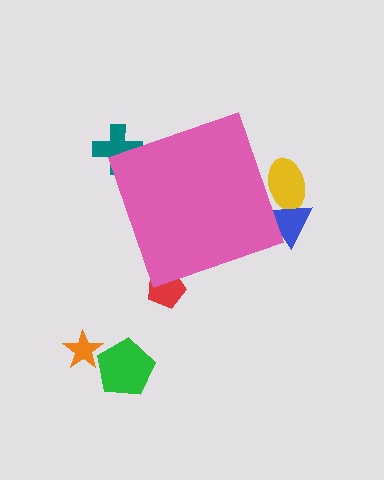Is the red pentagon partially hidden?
Yes, the red pentagon is partially hidden behind the pink diamond.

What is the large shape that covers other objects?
A pink diamond.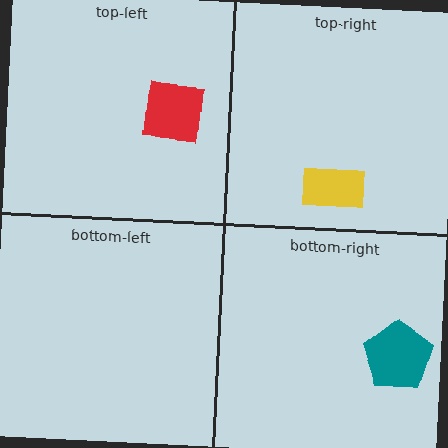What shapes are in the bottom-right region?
The teal pentagon.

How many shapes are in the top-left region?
1.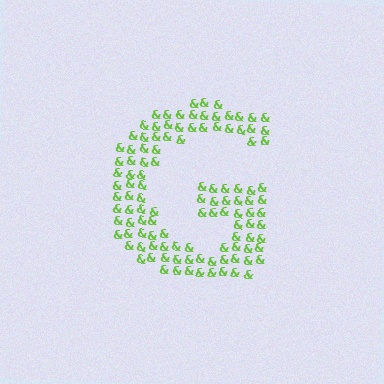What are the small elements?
The small elements are ampersands.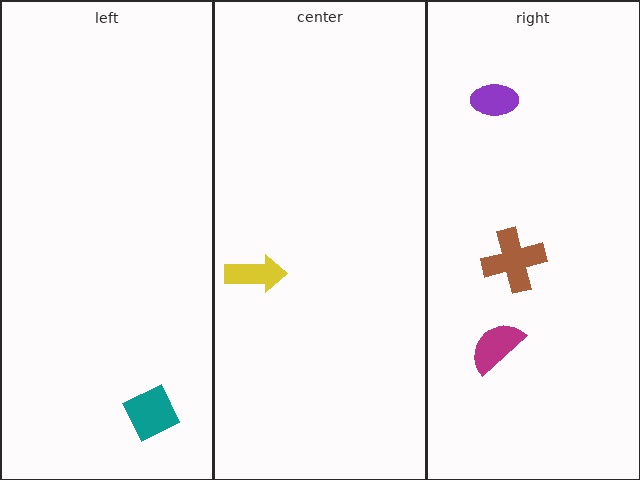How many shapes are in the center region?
1.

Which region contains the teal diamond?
The left region.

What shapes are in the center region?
The yellow arrow.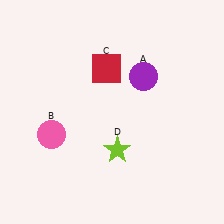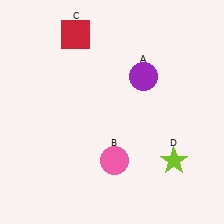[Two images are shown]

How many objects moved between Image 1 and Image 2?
3 objects moved between the two images.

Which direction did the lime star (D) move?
The lime star (D) moved right.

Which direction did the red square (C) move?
The red square (C) moved up.